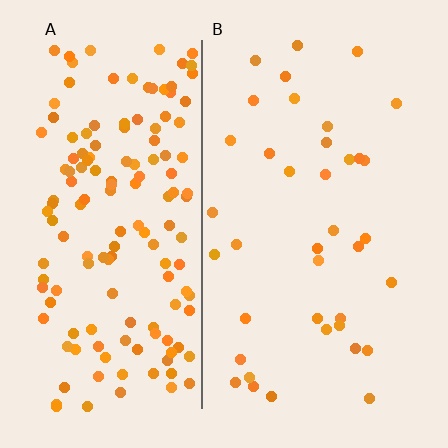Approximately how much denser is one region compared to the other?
Approximately 3.9× — region A over region B.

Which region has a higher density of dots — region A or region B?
A (the left).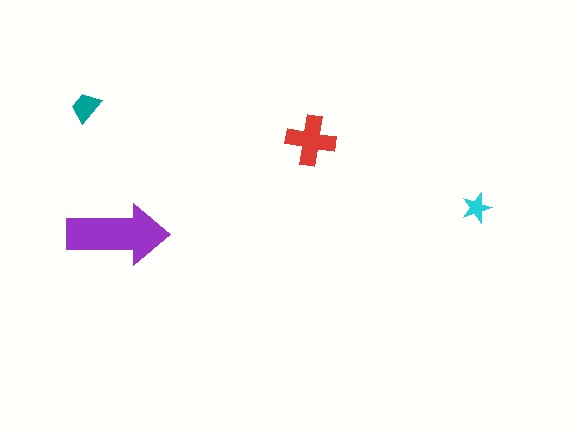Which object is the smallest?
The cyan star.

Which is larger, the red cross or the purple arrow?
The purple arrow.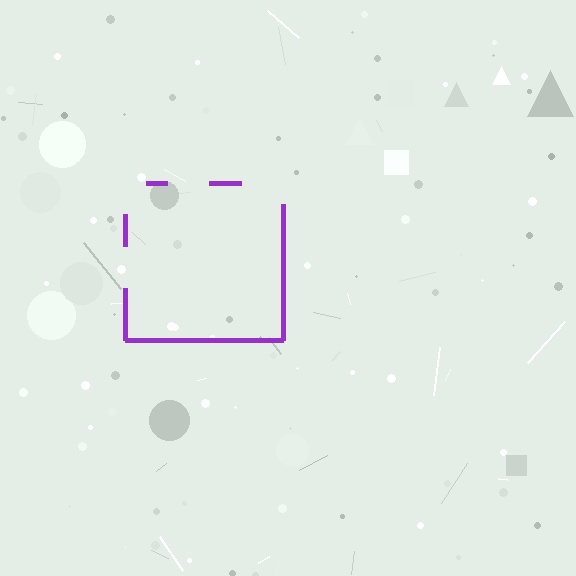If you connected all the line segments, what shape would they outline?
They would outline a square.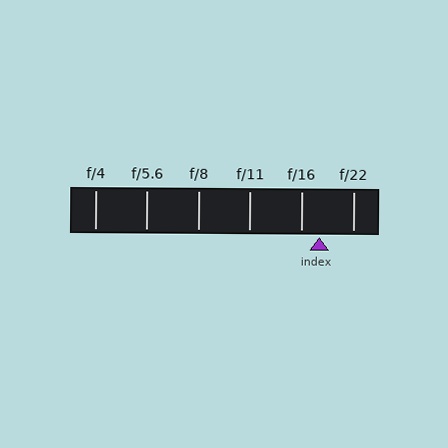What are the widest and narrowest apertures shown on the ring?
The widest aperture shown is f/4 and the narrowest is f/22.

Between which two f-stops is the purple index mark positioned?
The index mark is between f/16 and f/22.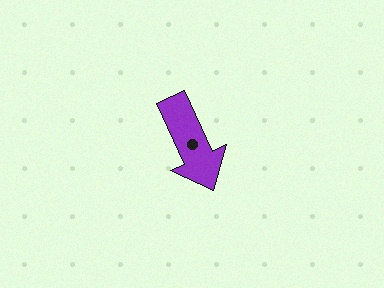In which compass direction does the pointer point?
Southeast.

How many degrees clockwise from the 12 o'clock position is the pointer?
Approximately 155 degrees.